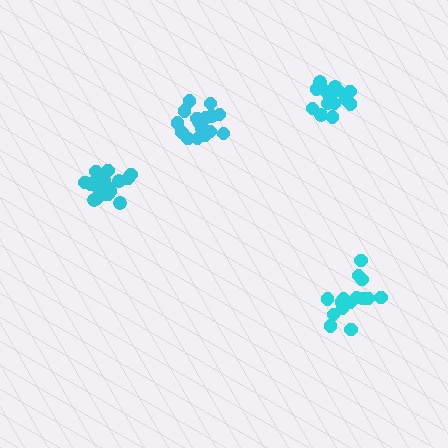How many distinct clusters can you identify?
There are 4 distinct clusters.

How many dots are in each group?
Group 1: 16 dots, Group 2: 20 dots, Group 3: 15 dots, Group 4: 15 dots (66 total).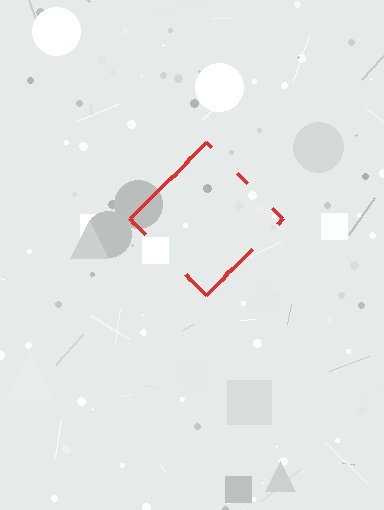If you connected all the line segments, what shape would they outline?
They would outline a diamond.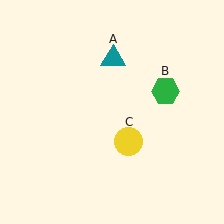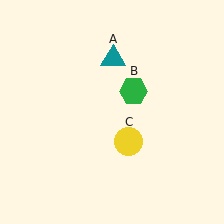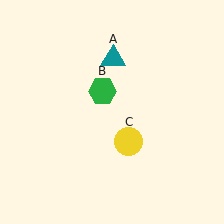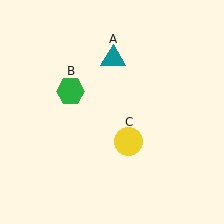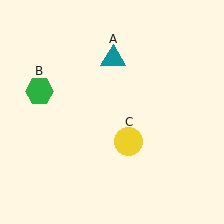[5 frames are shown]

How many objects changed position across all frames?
1 object changed position: green hexagon (object B).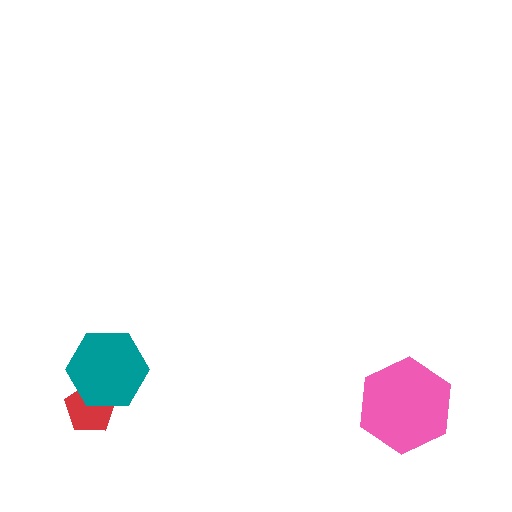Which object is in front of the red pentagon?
The teal hexagon is in front of the red pentagon.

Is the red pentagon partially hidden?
Yes, it is partially covered by another shape.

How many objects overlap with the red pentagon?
1 object overlaps with the red pentagon.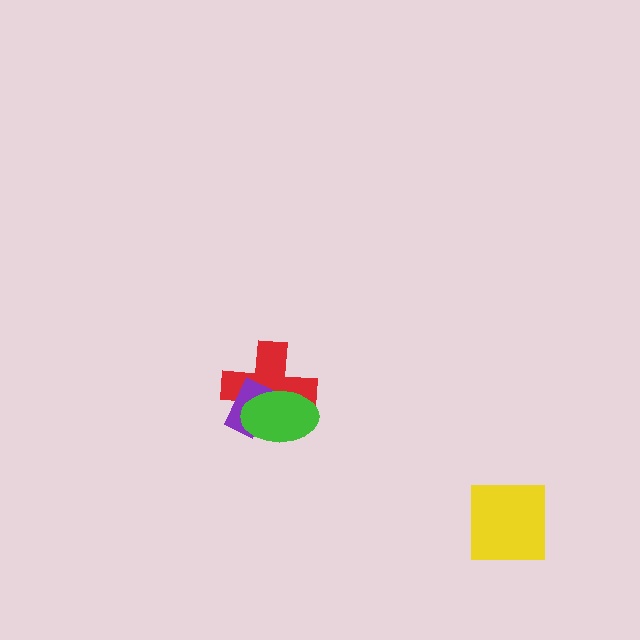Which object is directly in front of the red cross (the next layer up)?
The purple rectangle is directly in front of the red cross.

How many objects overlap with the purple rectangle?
2 objects overlap with the purple rectangle.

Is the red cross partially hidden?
Yes, it is partially covered by another shape.